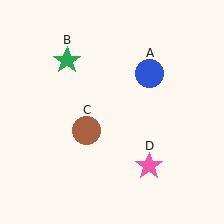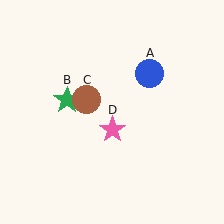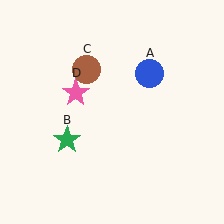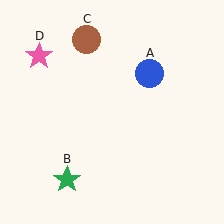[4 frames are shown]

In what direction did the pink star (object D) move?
The pink star (object D) moved up and to the left.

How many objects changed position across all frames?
3 objects changed position: green star (object B), brown circle (object C), pink star (object D).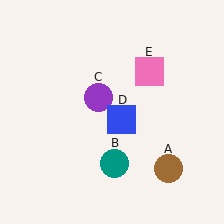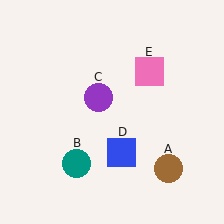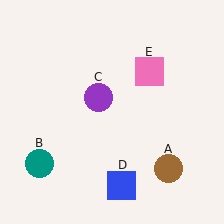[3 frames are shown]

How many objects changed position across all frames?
2 objects changed position: teal circle (object B), blue square (object D).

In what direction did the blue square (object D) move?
The blue square (object D) moved down.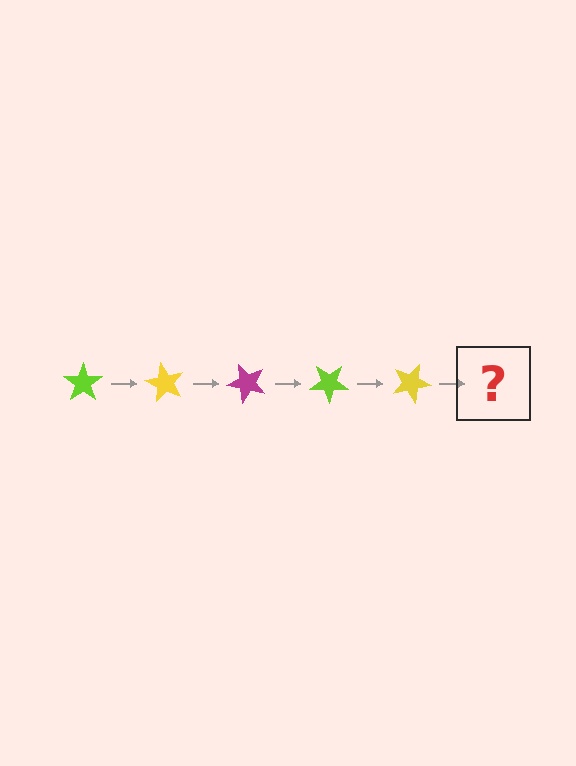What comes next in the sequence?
The next element should be a magenta star, rotated 300 degrees from the start.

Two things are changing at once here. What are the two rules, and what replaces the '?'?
The two rules are that it rotates 60 degrees each step and the color cycles through lime, yellow, and magenta. The '?' should be a magenta star, rotated 300 degrees from the start.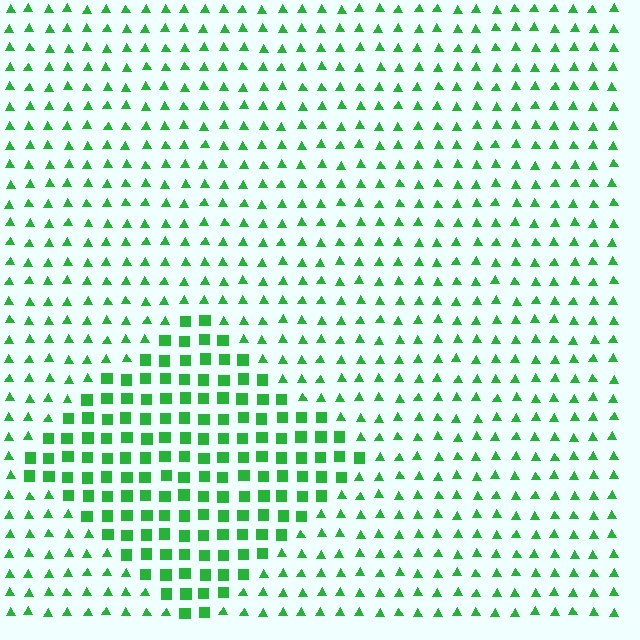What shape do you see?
I see a diamond.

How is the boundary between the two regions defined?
The boundary is defined by a change in element shape: squares inside vs. triangles outside. All elements share the same color and spacing.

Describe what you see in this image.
The image is filled with small green elements arranged in a uniform grid. A diamond-shaped region contains squares, while the surrounding area contains triangles. The boundary is defined purely by the change in element shape.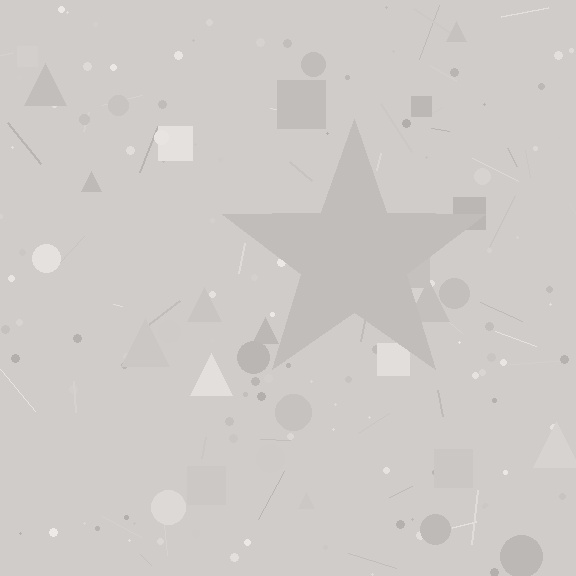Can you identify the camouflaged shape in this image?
The camouflaged shape is a star.